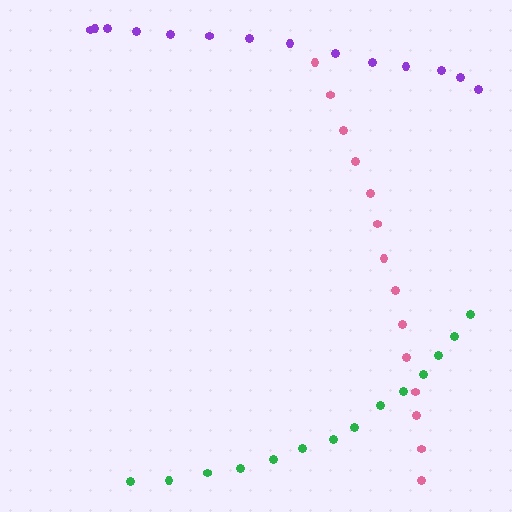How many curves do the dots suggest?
There are 3 distinct paths.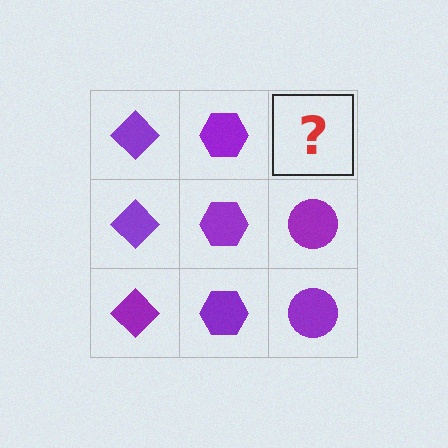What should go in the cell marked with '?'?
The missing cell should contain a purple circle.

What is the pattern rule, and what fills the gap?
The rule is that each column has a consistent shape. The gap should be filled with a purple circle.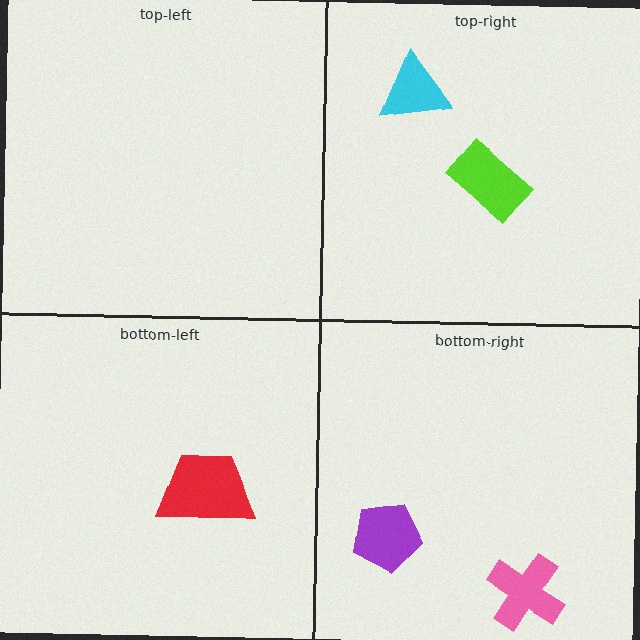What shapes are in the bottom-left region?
The red trapezoid.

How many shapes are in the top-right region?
2.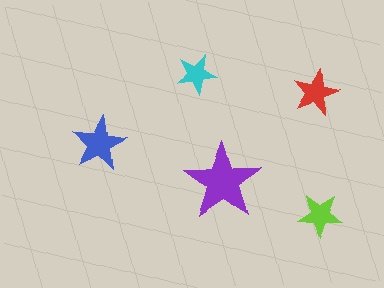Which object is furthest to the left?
The blue star is leftmost.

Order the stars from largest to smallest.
the purple one, the blue one, the red one, the lime one, the cyan one.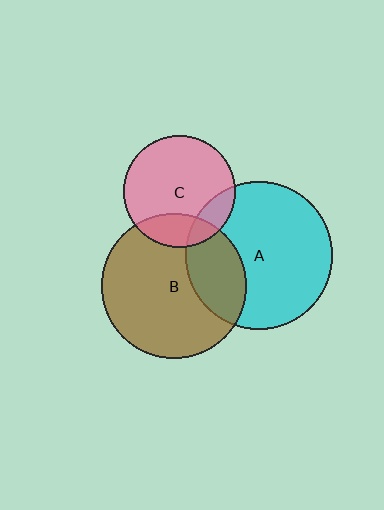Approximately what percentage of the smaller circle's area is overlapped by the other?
Approximately 25%.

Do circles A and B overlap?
Yes.